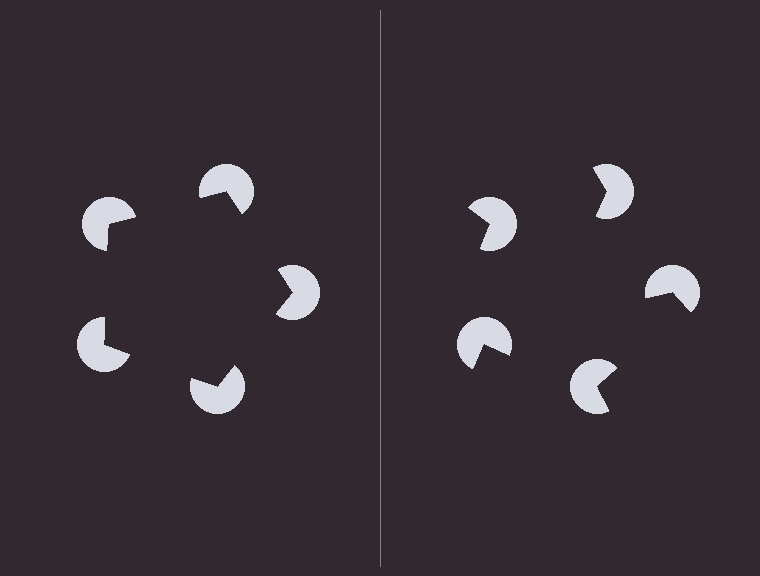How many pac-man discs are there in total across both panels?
10 — 5 on each side.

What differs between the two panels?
The pac-man discs are positioned identically on both sides; only the wedge orientations differ. On the left they align to a pentagon; on the right they are misaligned.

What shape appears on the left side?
An illusory pentagon.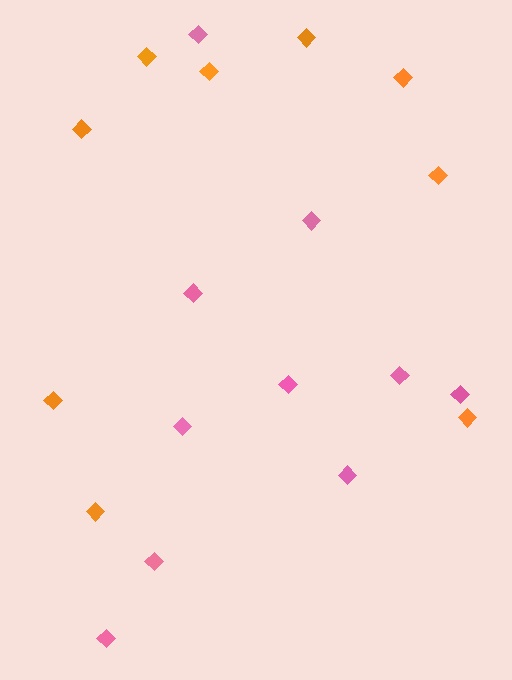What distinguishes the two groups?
There are 2 groups: one group of pink diamonds (10) and one group of orange diamonds (9).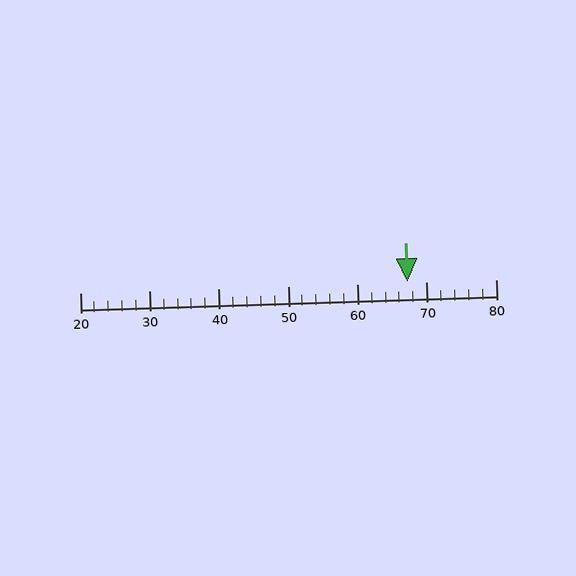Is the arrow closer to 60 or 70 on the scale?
The arrow is closer to 70.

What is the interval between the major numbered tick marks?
The major tick marks are spaced 10 units apart.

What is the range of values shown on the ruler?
The ruler shows values from 20 to 80.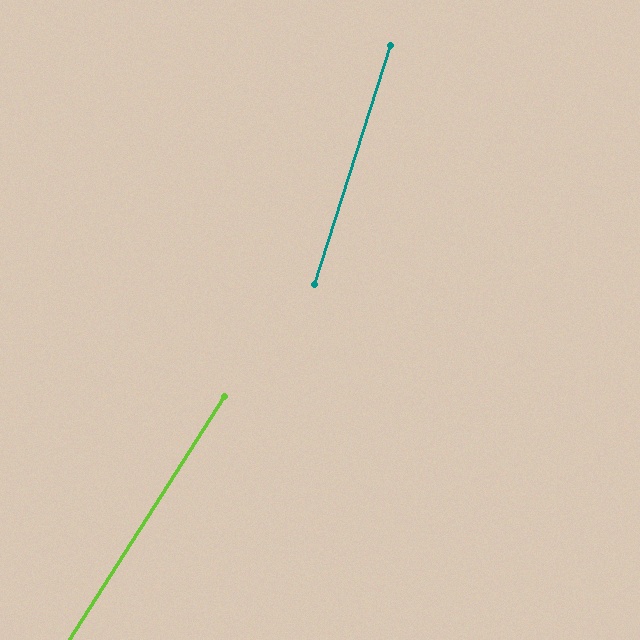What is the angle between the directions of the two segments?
Approximately 15 degrees.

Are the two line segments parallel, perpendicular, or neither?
Neither parallel nor perpendicular — they differ by about 15°.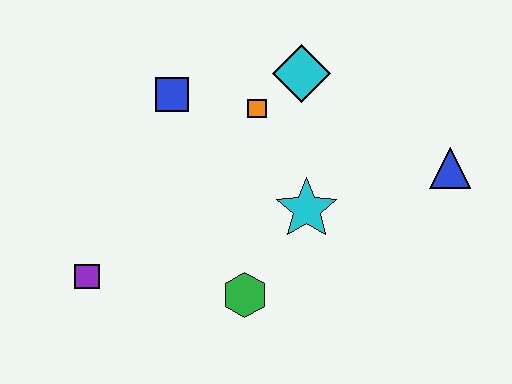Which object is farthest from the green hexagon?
The blue triangle is farthest from the green hexagon.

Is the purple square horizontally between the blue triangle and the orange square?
No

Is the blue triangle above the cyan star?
Yes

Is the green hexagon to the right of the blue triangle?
No